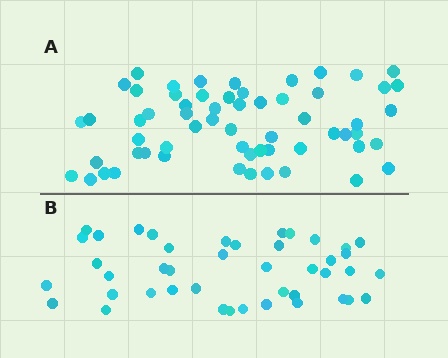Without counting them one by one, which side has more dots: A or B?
Region A (the top region) has more dots.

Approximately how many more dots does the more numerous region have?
Region A has approximately 15 more dots than region B.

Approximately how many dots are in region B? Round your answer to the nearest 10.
About 40 dots. (The exact count is 43, which rounds to 40.)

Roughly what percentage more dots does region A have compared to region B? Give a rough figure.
About 40% more.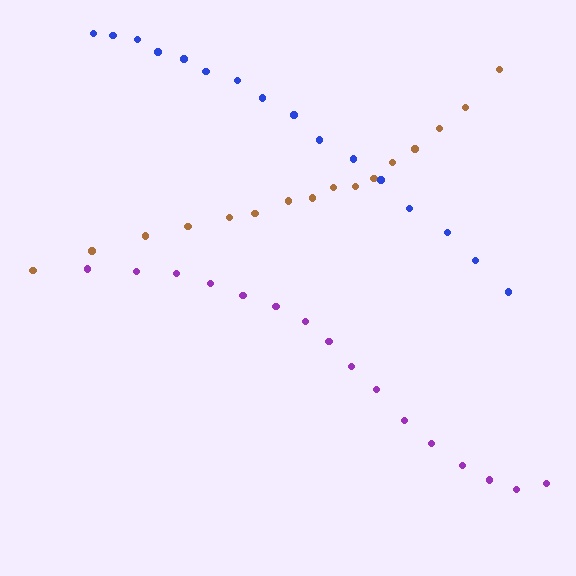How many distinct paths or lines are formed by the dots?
There are 3 distinct paths.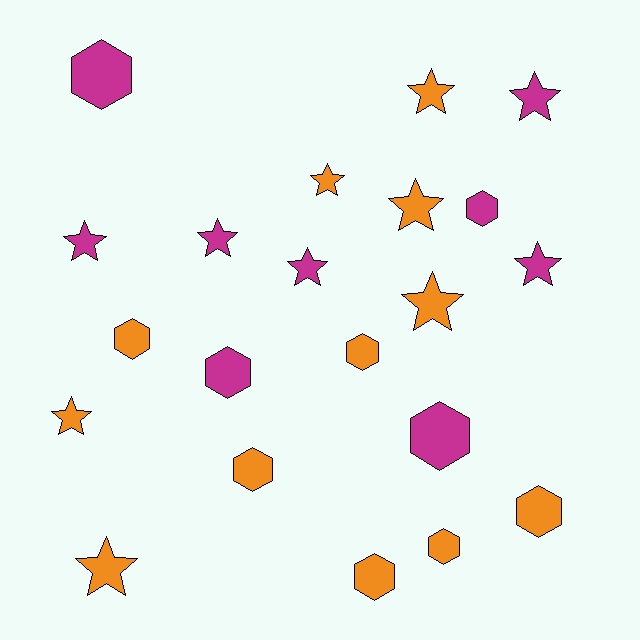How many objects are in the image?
There are 21 objects.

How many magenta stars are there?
There are 5 magenta stars.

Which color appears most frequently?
Orange, with 12 objects.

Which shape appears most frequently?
Star, with 11 objects.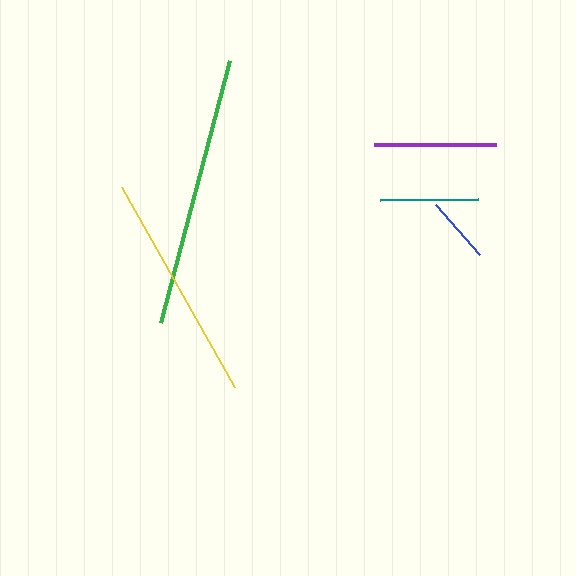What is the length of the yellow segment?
The yellow segment is approximately 230 pixels long.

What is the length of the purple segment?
The purple segment is approximately 122 pixels long.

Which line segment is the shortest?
The blue line is the shortest at approximately 66 pixels.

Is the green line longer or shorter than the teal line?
The green line is longer than the teal line.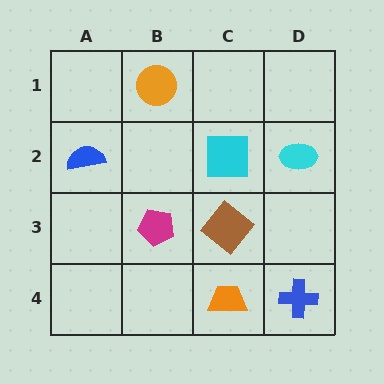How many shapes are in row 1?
1 shape.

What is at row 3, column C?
A brown diamond.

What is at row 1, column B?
An orange circle.